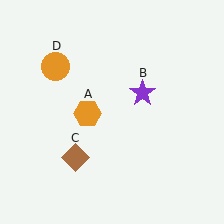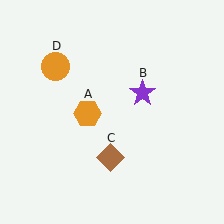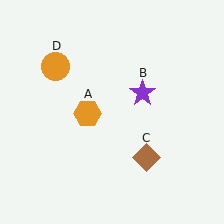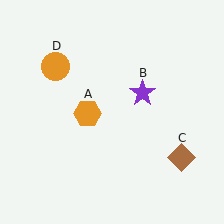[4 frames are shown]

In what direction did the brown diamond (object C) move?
The brown diamond (object C) moved right.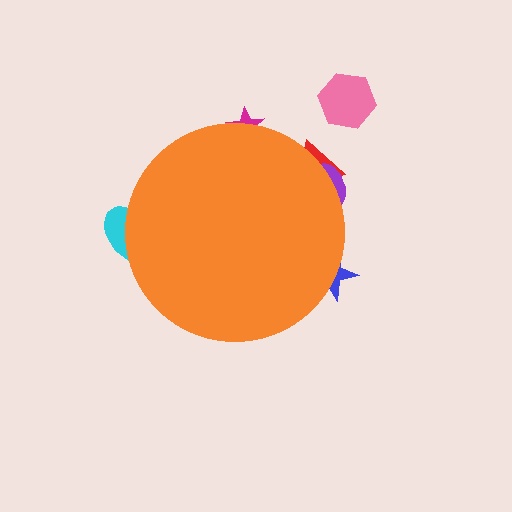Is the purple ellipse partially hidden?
Yes, the purple ellipse is partially hidden behind the orange circle.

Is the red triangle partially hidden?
Yes, the red triangle is partially hidden behind the orange circle.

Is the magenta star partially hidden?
Yes, the magenta star is partially hidden behind the orange circle.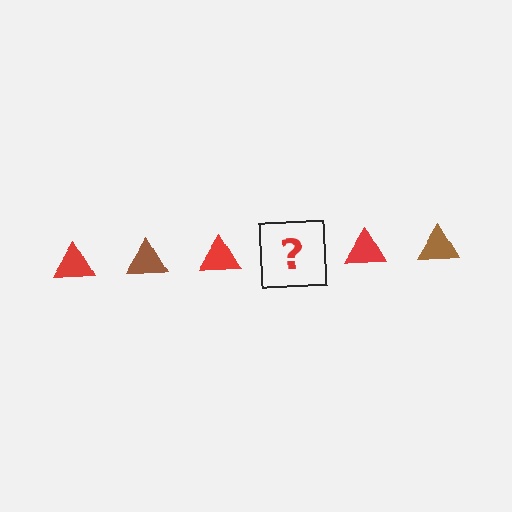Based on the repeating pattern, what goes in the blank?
The blank should be a brown triangle.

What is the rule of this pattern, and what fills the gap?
The rule is that the pattern cycles through red, brown triangles. The gap should be filled with a brown triangle.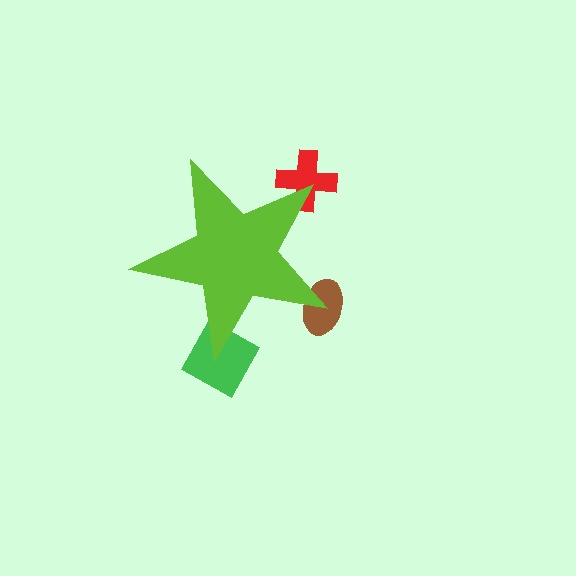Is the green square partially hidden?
Yes, the green square is partially hidden behind the lime star.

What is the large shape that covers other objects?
A lime star.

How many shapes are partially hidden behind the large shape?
3 shapes are partially hidden.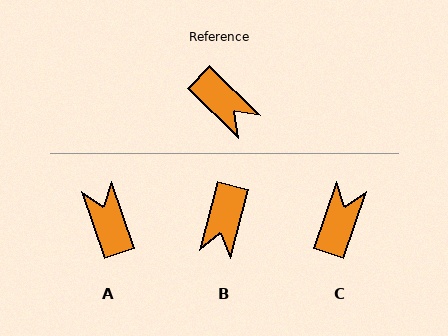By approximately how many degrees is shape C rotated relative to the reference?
Approximately 116 degrees counter-clockwise.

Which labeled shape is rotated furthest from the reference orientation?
A, about 153 degrees away.